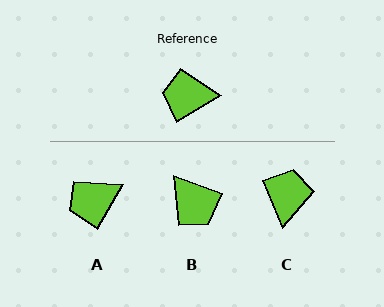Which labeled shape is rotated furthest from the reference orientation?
B, about 129 degrees away.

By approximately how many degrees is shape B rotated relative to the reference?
Approximately 129 degrees counter-clockwise.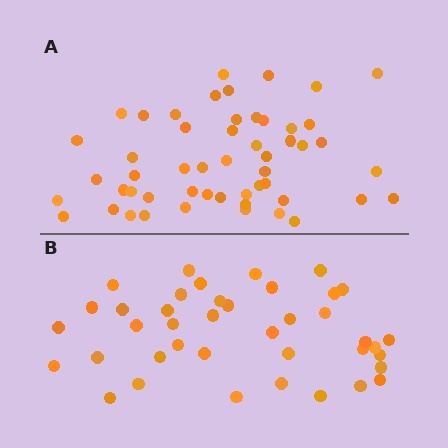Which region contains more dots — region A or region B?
Region A (the top region) has more dots.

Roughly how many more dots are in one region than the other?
Region A has roughly 12 or so more dots than region B.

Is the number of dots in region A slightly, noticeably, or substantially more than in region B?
Region A has noticeably more, but not dramatically so. The ratio is roughly 1.3 to 1.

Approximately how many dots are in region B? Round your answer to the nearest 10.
About 40 dots.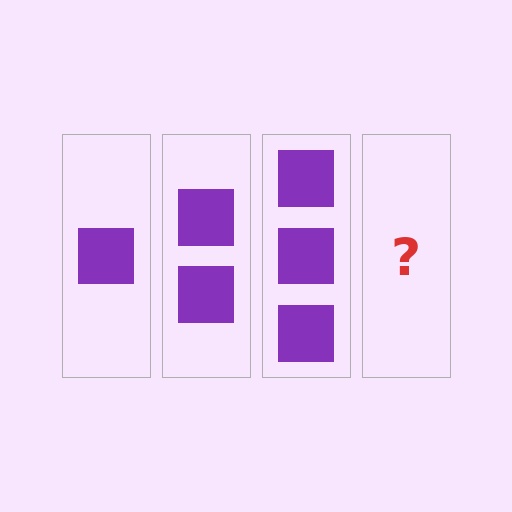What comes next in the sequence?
The next element should be 4 squares.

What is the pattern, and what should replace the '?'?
The pattern is that each step adds one more square. The '?' should be 4 squares.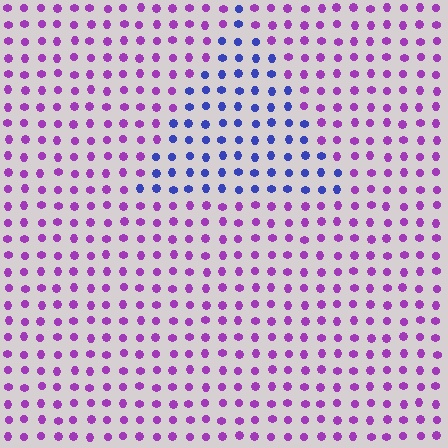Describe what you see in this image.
The image is filled with small purple elements in a uniform arrangement. A triangle-shaped region is visible where the elements are tinted to a slightly different hue, forming a subtle color boundary.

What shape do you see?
I see a triangle.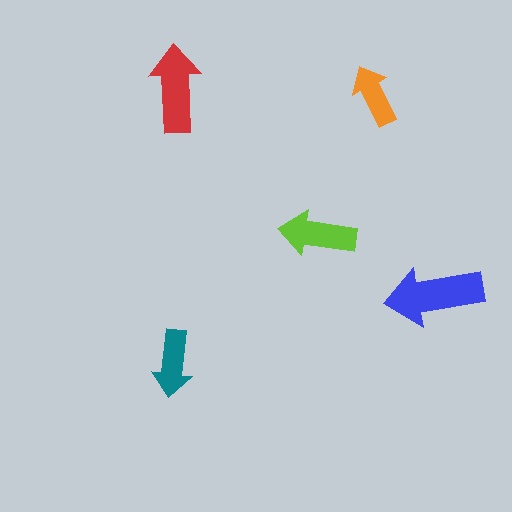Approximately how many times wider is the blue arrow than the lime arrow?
About 1.5 times wider.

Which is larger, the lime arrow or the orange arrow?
The lime one.